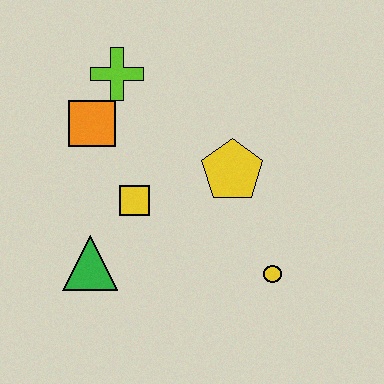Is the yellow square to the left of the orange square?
No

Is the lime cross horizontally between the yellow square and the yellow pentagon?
No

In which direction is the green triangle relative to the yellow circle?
The green triangle is to the left of the yellow circle.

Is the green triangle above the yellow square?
No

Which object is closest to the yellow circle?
The yellow pentagon is closest to the yellow circle.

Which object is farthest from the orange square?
The yellow circle is farthest from the orange square.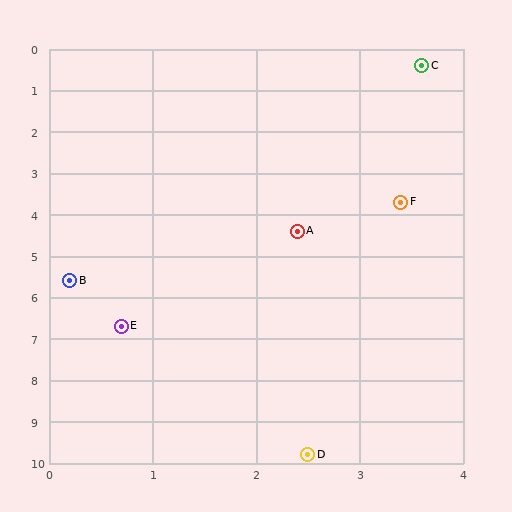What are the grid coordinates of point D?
Point D is at approximately (2.5, 9.8).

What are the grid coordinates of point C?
Point C is at approximately (3.6, 0.4).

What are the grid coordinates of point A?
Point A is at approximately (2.4, 4.4).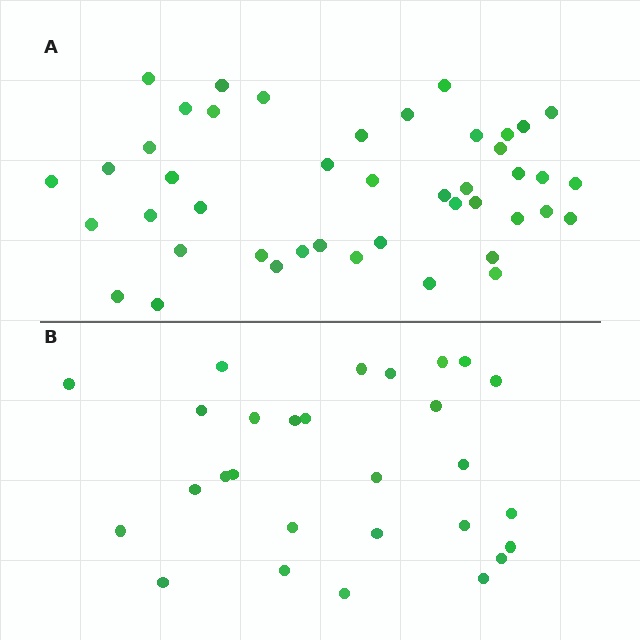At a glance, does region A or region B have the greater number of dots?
Region A (the top region) has more dots.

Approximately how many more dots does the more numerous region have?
Region A has approximately 15 more dots than region B.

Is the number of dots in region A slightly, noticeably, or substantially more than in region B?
Region A has substantially more. The ratio is roughly 1.6 to 1.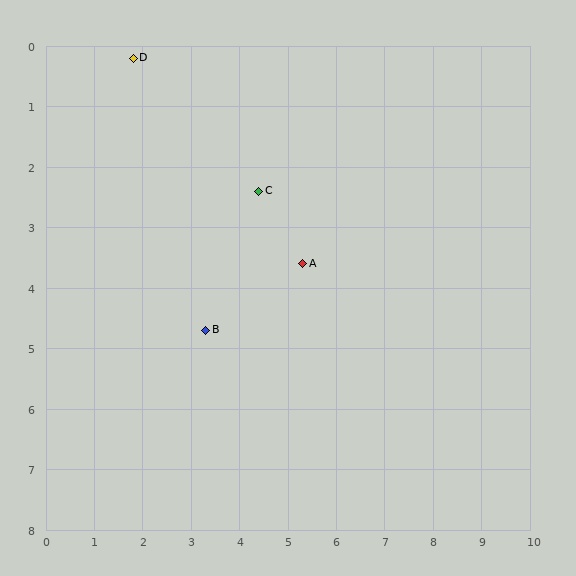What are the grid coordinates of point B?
Point B is at approximately (3.3, 4.7).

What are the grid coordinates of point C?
Point C is at approximately (4.4, 2.4).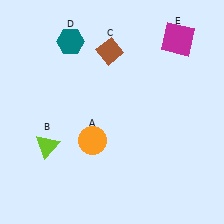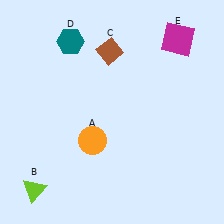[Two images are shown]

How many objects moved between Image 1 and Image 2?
1 object moved between the two images.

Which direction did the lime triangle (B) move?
The lime triangle (B) moved down.